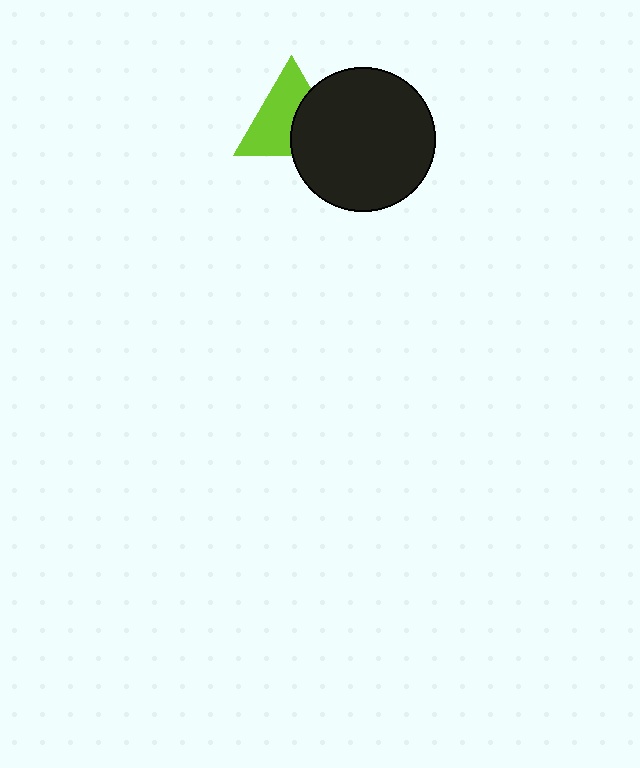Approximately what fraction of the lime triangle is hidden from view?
Roughly 40% of the lime triangle is hidden behind the black circle.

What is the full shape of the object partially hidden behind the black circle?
The partially hidden object is a lime triangle.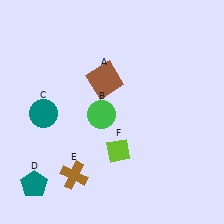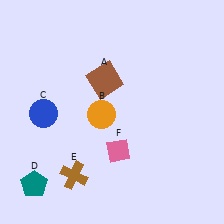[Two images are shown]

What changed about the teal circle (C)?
In Image 1, C is teal. In Image 2, it changed to blue.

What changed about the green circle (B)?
In Image 1, B is green. In Image 2, it changed to orange.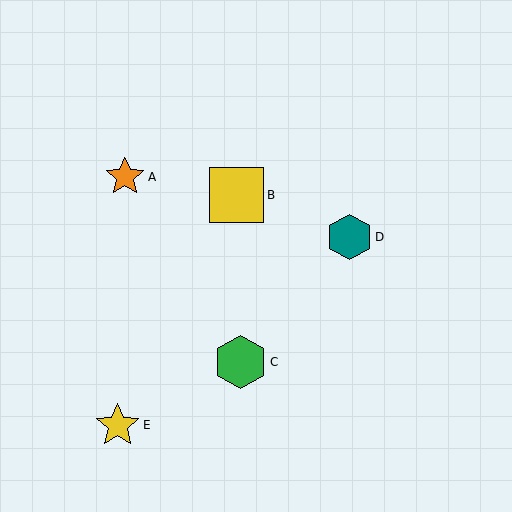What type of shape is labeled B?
Shape B is a yellow square.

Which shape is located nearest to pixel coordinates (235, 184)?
The yellow square (labeled B) at (236, 195) is nearest to that location.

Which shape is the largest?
The yellow square (labeled B) is the largest.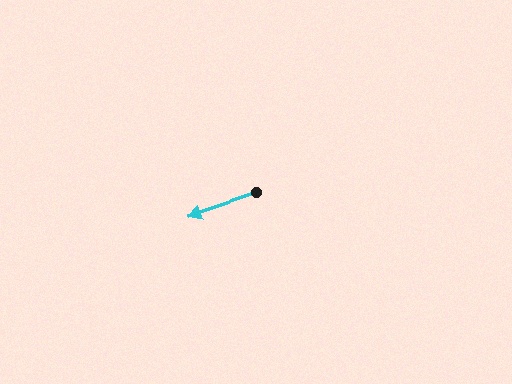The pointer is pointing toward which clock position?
Roughly 8 o'clock.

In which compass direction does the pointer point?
West.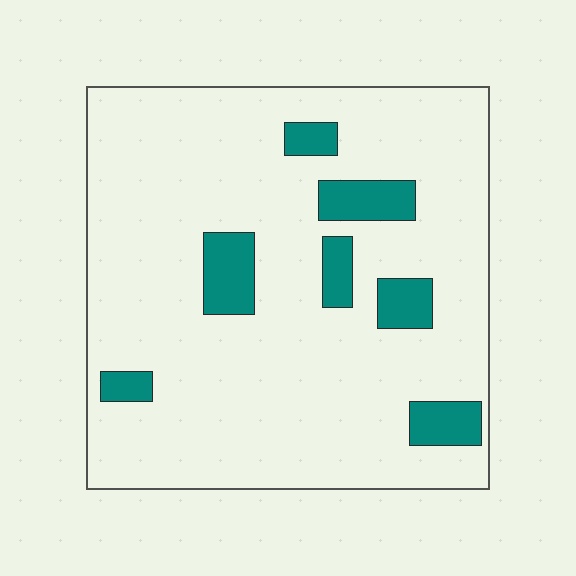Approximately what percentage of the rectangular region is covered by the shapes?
Approximately 10%.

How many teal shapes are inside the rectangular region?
7.